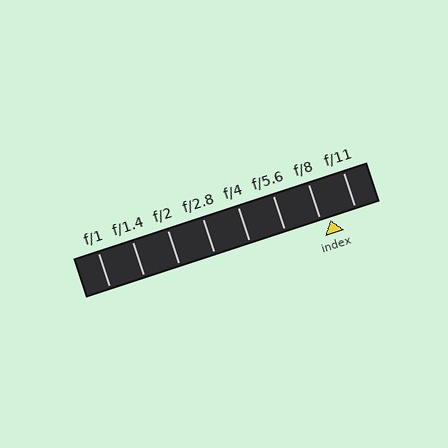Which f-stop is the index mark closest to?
The index mark is closest to f/8.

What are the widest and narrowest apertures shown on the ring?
The widest aperture shown is f/1 and the narrowest is f/11.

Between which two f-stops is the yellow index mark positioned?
The index mark is between f/8 and f/11.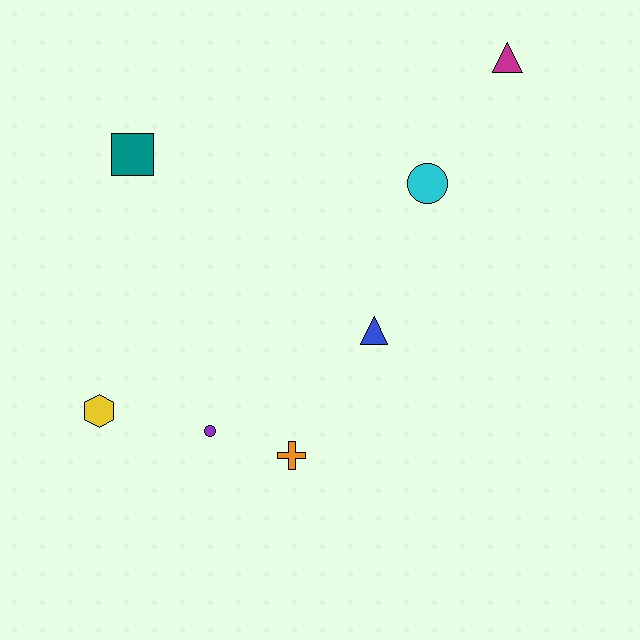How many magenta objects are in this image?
There is 1 magenta object.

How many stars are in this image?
There are no stars.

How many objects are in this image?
There are 7 objects.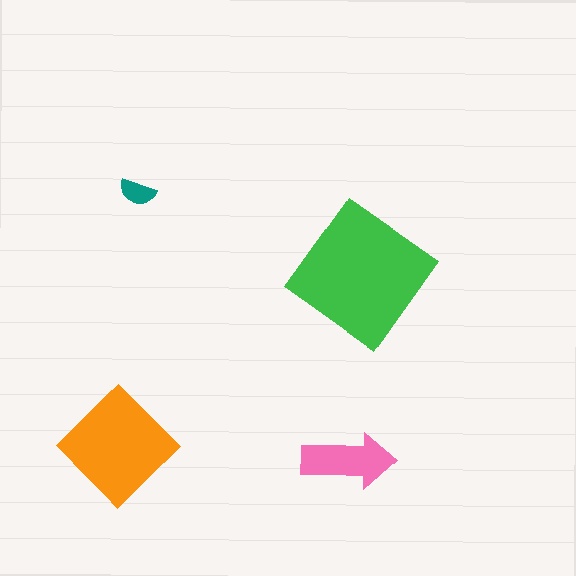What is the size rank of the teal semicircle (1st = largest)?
4th.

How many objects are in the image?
There are 4 objects in the image.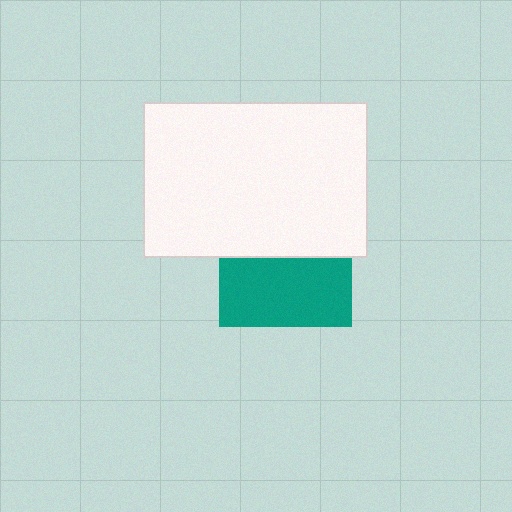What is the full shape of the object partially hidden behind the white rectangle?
The partially hidden object is a teal square.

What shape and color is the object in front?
The object in front is a white rectangle.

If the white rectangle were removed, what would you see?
You would see the complete teal square.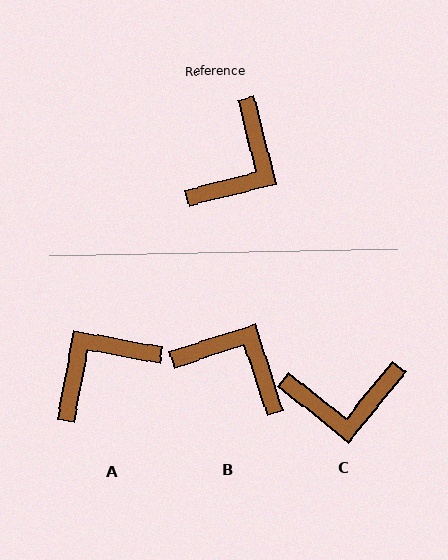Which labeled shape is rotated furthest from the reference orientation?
A, about 155 degrees away.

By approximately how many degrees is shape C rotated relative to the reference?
Approximately 53 degrees clockwise.